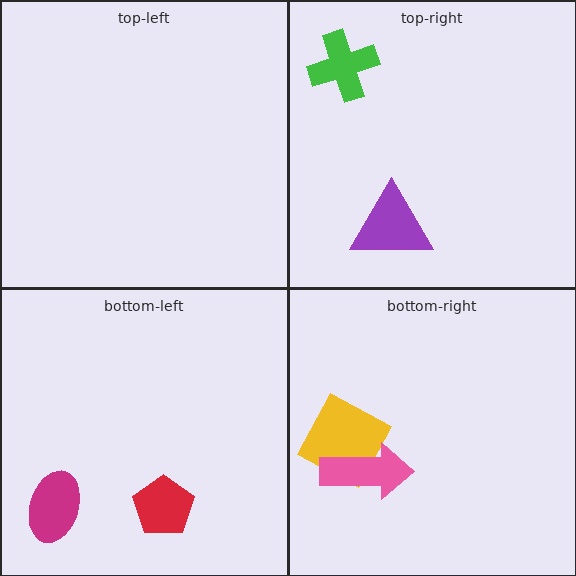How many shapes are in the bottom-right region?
2.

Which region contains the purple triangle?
The top-right region.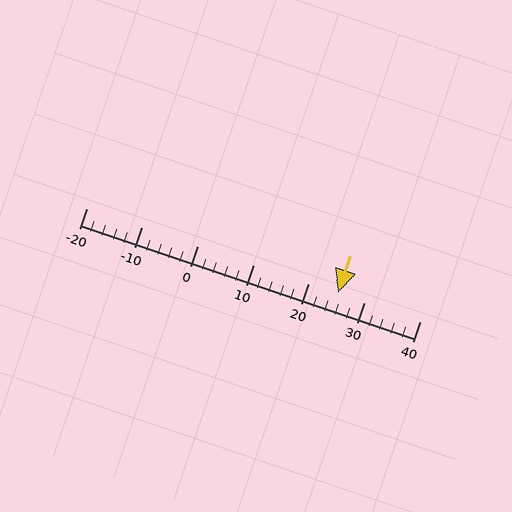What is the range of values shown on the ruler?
The ruler shows values from -20 to 40.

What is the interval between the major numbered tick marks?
The major tick marks are spaced 10 units apart.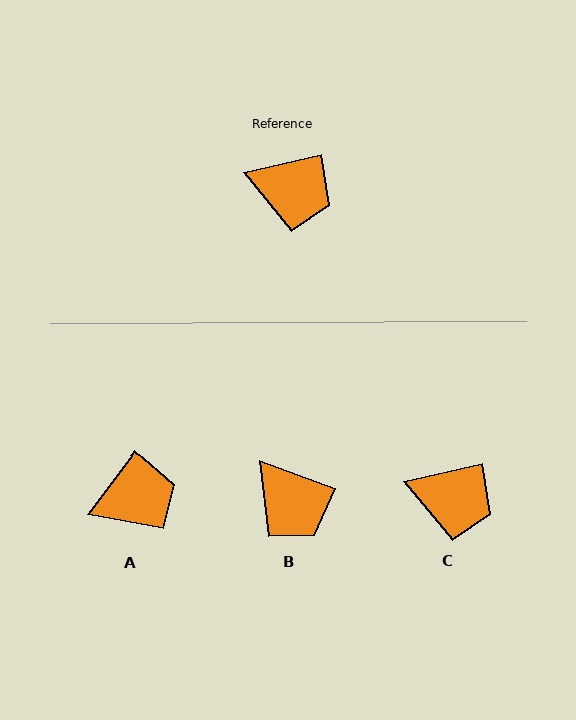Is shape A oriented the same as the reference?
No, it is off by about 40 degrees.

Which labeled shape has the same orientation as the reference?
C.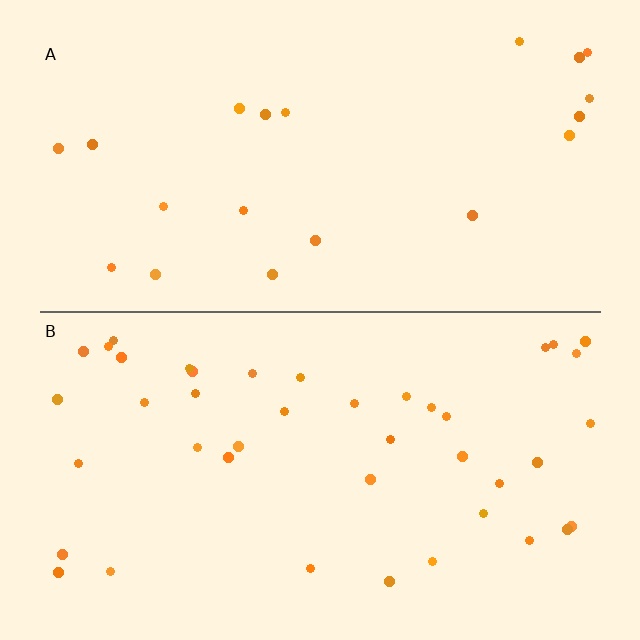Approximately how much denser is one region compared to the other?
Approximately 2.1× — region B over region A.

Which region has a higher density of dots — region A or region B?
B (the bottom).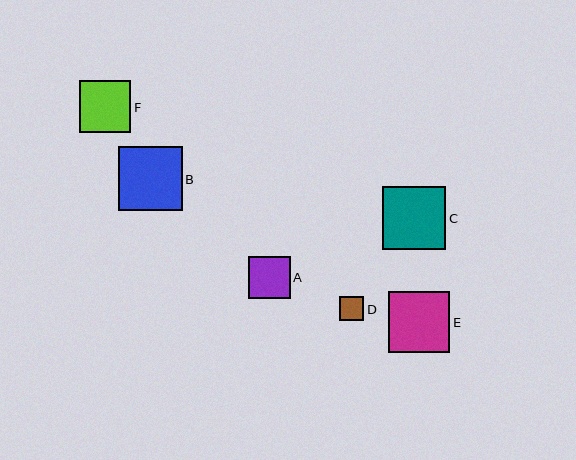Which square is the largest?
Square B is the largest with a size of approximately 64 pixels.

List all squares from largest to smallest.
From largest to smallest: B, C, E, F, A, D.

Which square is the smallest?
Square D is the smallest with a size of approximately 24 pixels.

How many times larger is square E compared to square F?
Square E is approximately 1.2 times the size of square F.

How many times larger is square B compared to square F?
Square B is approximately 1.2 times the size of square F.